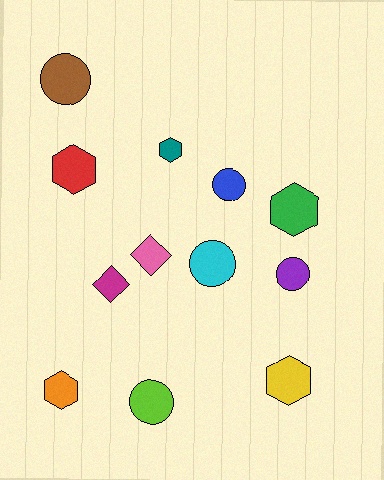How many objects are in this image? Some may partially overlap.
There are 12 objects.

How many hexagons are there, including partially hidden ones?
There are 5 hexagons.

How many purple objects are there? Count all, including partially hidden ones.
There is 1 purple object.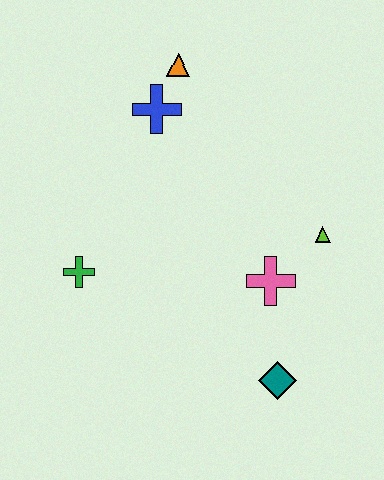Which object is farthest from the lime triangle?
The green cross is farthest from the lime triangle.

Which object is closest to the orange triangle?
The blue cross is closest to the orange triangle.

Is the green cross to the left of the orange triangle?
Yes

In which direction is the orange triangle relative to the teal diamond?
The orange triangle is above the teal diamond.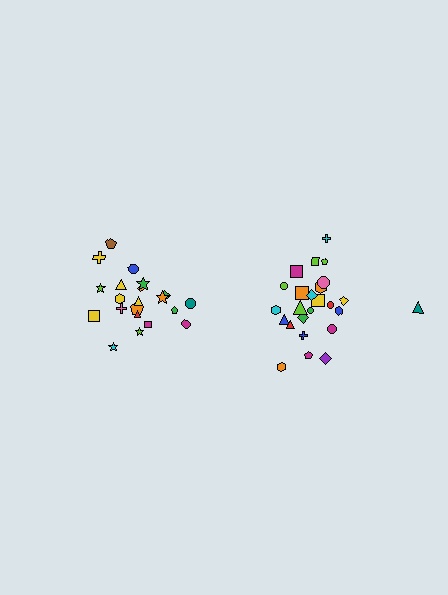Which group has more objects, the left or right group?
The right group.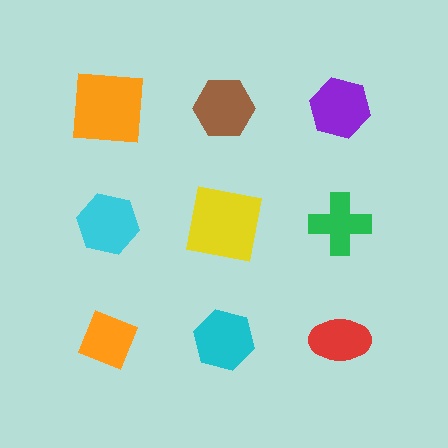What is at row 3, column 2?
A cyan hexagon.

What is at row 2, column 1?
A cyan hexagon.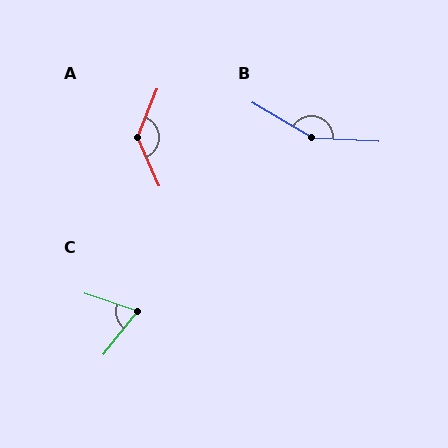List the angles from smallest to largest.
C (71°), A (133°), B (152°).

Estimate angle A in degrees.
Approximately 133 degrees.